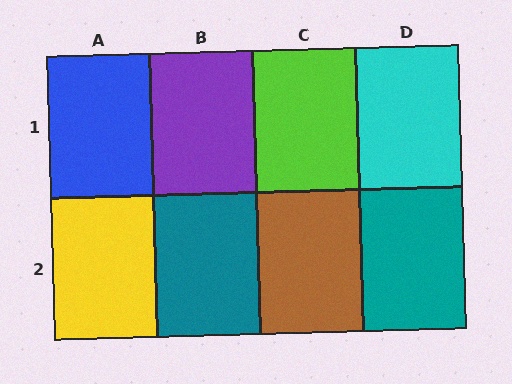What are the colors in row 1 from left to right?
Blue, purple, lime, cyan.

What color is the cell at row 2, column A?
Yellow.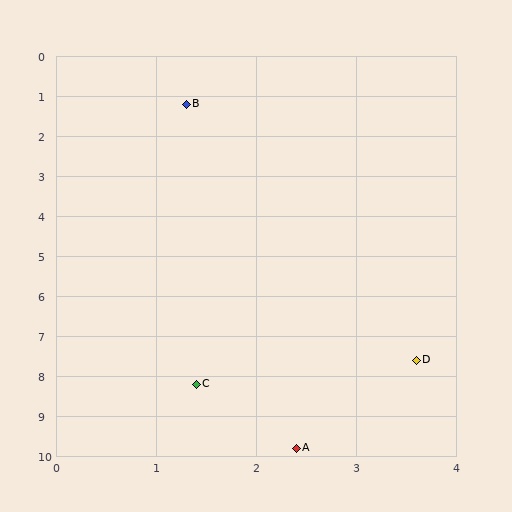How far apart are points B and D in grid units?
Points B and D are about 6.8 grid units apart.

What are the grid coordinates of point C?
Point C is at approximately (1.4, 8.2).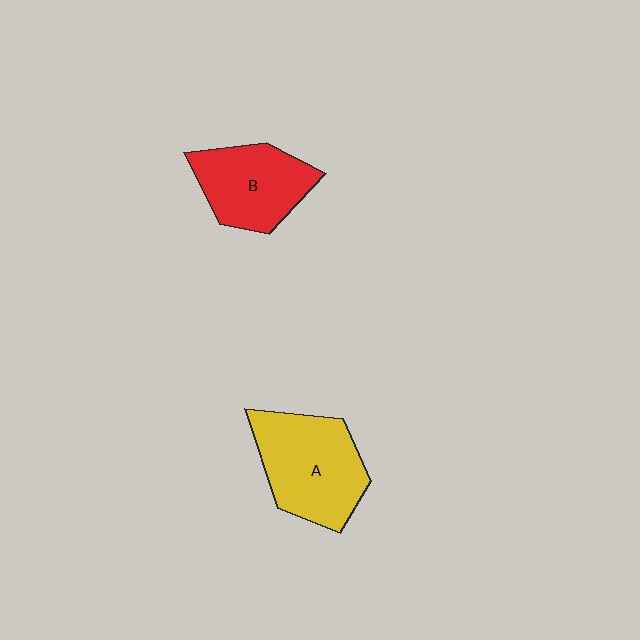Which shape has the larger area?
Shape A (yellow).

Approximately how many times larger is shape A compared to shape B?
Approximately 1.2 times.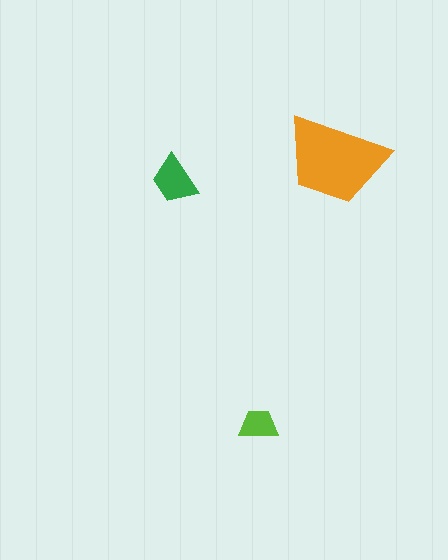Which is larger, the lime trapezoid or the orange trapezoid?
The orange one.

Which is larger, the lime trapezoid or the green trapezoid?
The green one.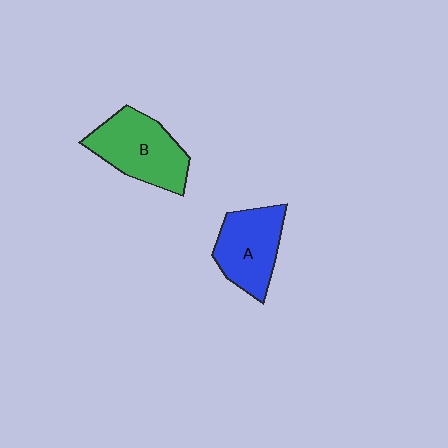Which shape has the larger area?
Shape B (green).